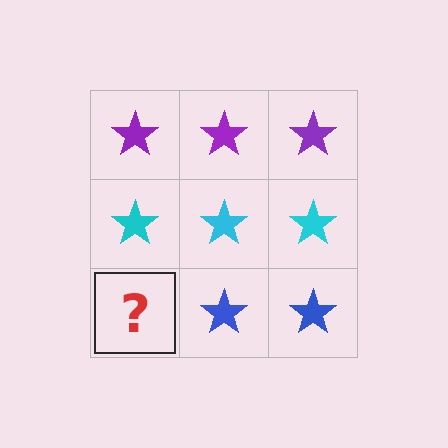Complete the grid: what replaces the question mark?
The question mark should be replaced with a blue star.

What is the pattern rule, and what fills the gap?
The rule is that each row has a consistent color. The gap should be filled with a blue star.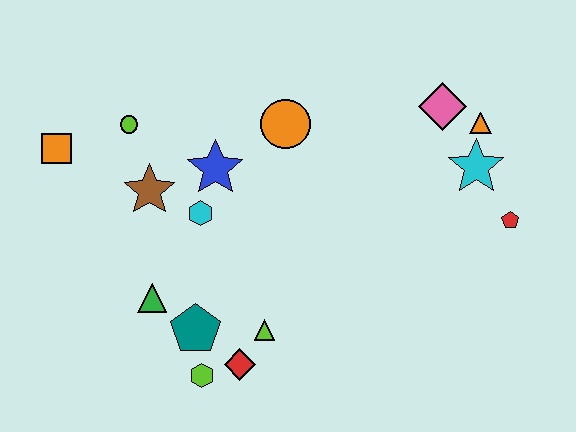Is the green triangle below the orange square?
Yes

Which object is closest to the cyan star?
The orange triangle is closest to the cyan star.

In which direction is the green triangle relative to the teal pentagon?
The green triangle is to the left of the teal pentagon.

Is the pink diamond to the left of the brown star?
No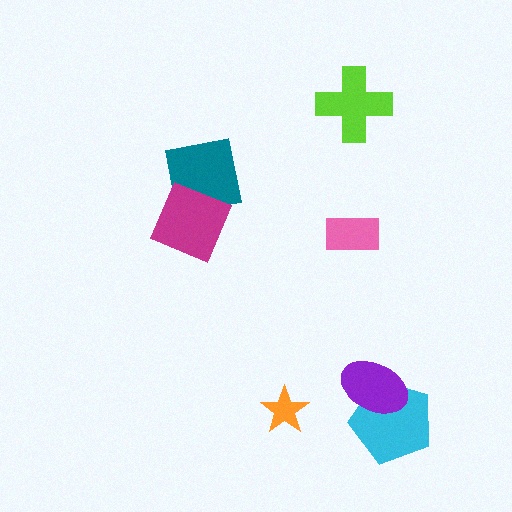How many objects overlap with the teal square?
1 object overlaps with the teal square.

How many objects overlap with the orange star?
0 objects overlap with the orange star.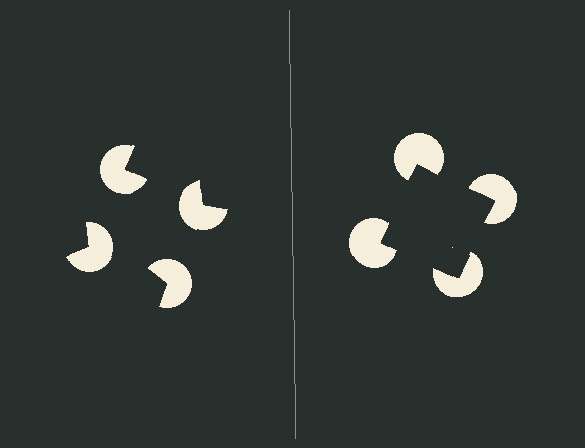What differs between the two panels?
The pac-man discs are positioned identically on both sides; only the wedge orientations differ. On the right they align to a square; on the left they are misaligned.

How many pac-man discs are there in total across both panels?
8 — 4 on each side.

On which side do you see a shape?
An illusory square appears on the right side. On the left side the wedge cuts are rotated, so no coherent shape forms.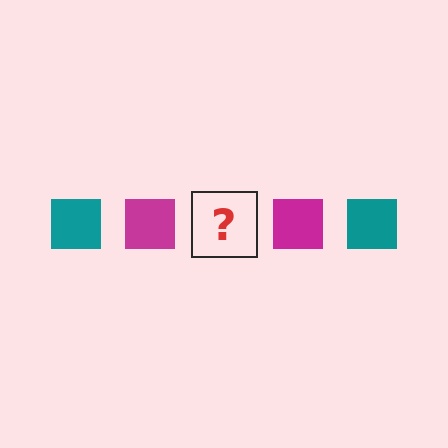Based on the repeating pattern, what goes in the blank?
The blank should be a teal square.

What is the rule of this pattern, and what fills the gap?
The rule is that the pattern cycles through teal, magenta squares. The gap should be filled with a teal square.